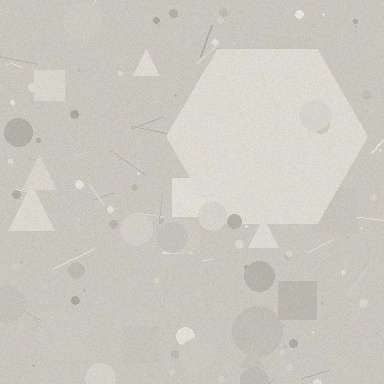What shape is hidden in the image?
A hexagon is hidden in the image.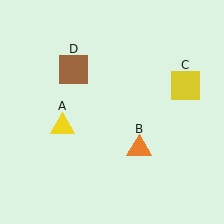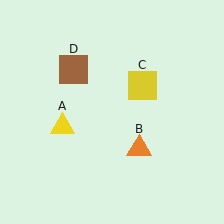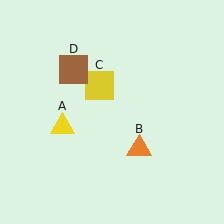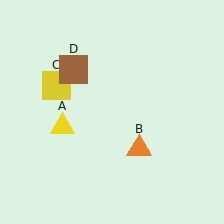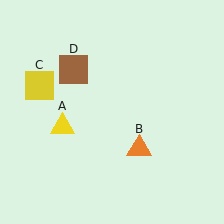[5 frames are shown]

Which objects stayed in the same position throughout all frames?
Yellow triangle (object A) and orange triangle (object B) and brown square (object D) remained stationary.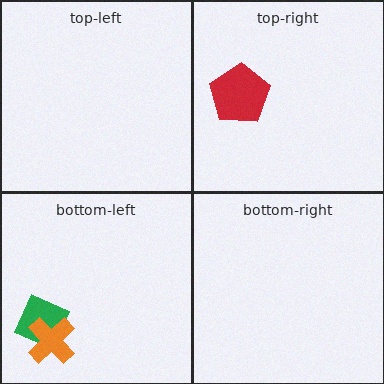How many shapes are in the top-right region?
1.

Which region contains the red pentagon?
The top-right region.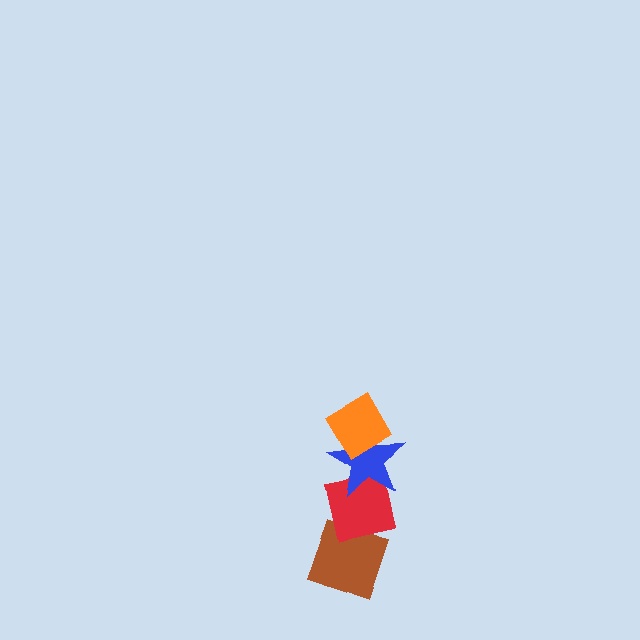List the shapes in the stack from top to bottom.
From top to bottom: the orange diamond, the blue star, the red square, the brown diamond.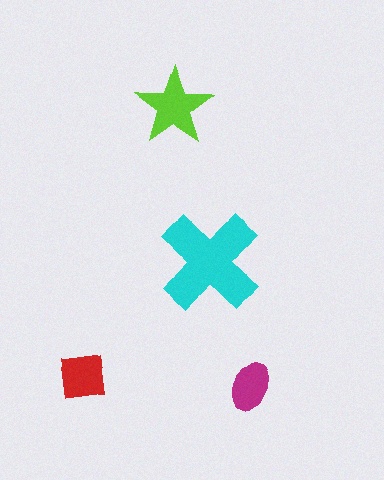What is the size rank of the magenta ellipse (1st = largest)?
4th.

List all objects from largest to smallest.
The cyan cross, the lime star, the red square, the magenta ellipse.